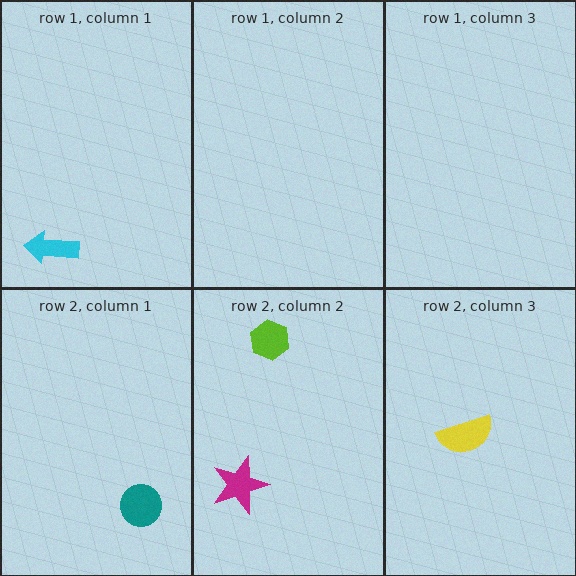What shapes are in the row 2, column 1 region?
The teal circle.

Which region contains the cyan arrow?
The row 1, column 1 region.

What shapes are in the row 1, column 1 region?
The cyan arrow.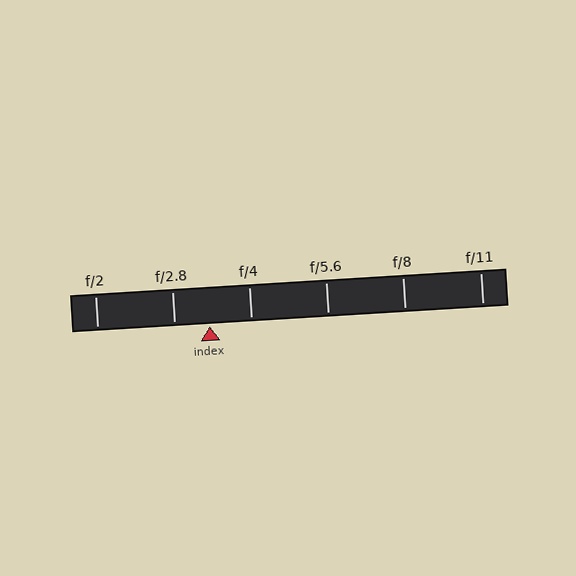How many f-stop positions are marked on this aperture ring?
There are 6 f-stop positions marked.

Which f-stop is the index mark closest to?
The index mark is closest to f/2.8.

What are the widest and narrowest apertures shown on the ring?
The widest aperture shown is f/2 and the narrowest is f/11.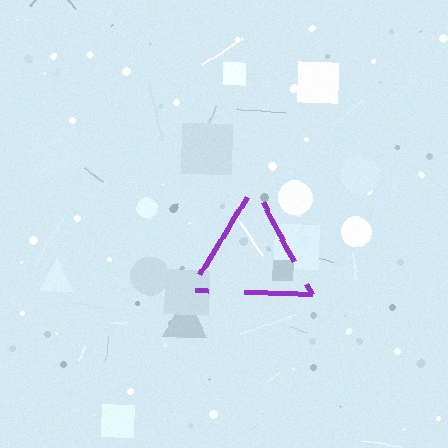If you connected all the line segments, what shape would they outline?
They would outline a triangle.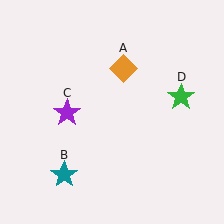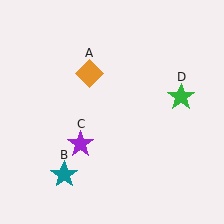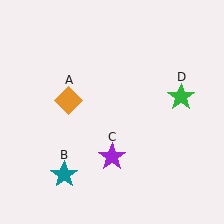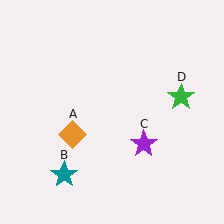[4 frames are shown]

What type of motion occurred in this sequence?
The orange diamond (object A), purple star (object C) rotated counterclockwise around the center of the scene.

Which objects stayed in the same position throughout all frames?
Teal star (object B) and green star (object D) remained stationary.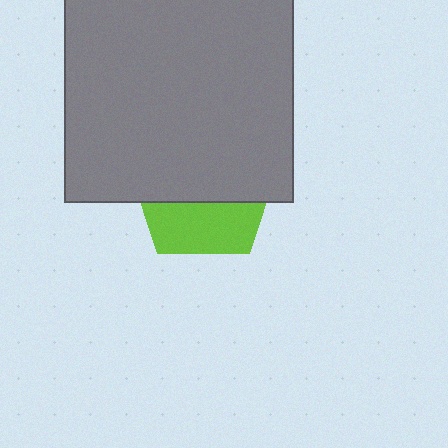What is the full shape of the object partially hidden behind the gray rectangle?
The partially hidden object is a lime pentagon.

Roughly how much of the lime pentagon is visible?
A small part of it is visible (roughly 37%).